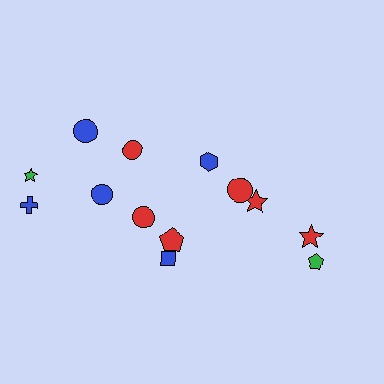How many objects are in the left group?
There are 8 objects.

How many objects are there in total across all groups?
There are 13 objects.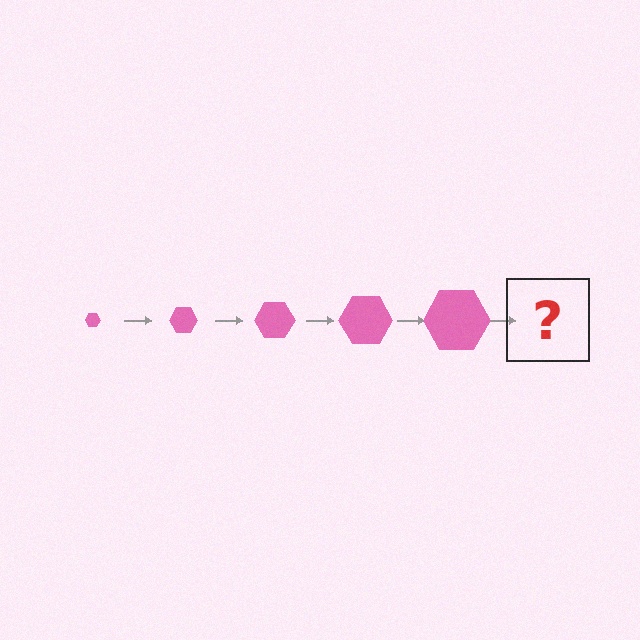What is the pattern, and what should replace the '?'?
The pattern is that the hexagon gets progressively larger each step. The '?' should be a pink hexagon, larger than the previous one.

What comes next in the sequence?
The next element should be a pink hexagon, larger than the previous one.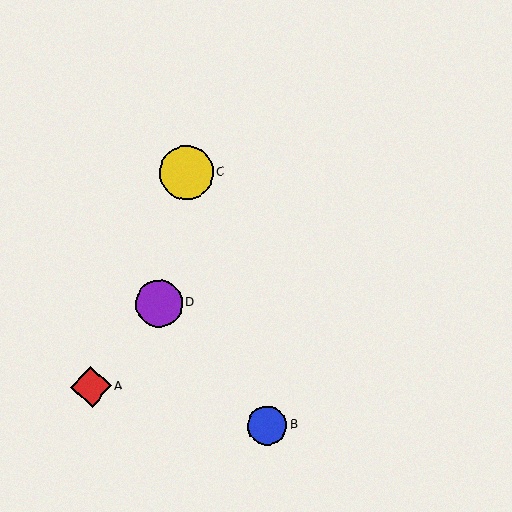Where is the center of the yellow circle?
The center of the yellow circle is at (186, 173).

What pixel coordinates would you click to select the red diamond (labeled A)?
Click at (91, 387) to select the red diamond A.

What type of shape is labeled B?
Shape B is a blue circle.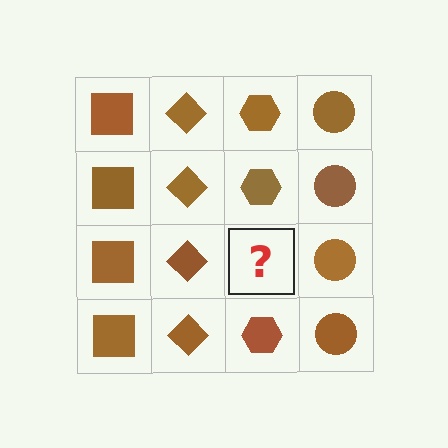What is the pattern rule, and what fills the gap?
The rule is that each column has a consistent shape. The gap should be filled with a brown hexagon.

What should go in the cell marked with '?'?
The missing cell should contain a brown hexagon.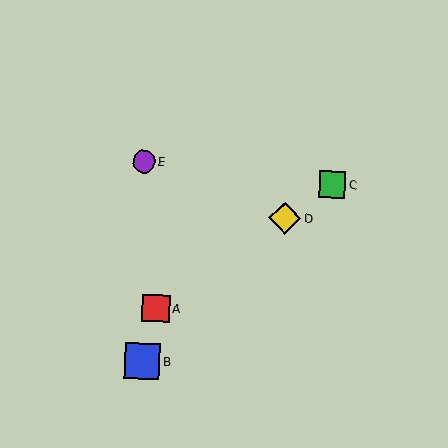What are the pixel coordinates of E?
Object E is at (144, 162).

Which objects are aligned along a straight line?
Objects A, C, D are aligned along a straight line.